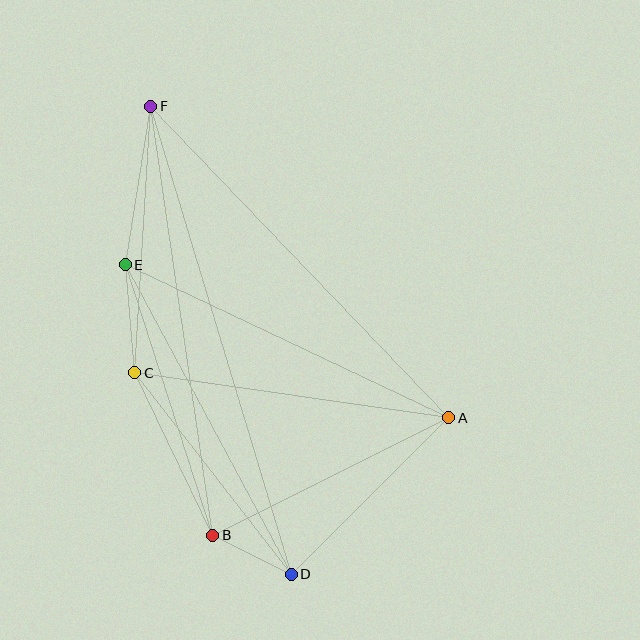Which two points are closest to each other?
Points B and D are closest to each other.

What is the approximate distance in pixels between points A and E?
The distance between A and E is approximately 358 pixels.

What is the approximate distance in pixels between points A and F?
The distance between A and F is approximately 431 pixels.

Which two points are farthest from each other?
Points D and F are farthest from each other.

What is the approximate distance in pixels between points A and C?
The distance between A and C is approximately 317 pixels.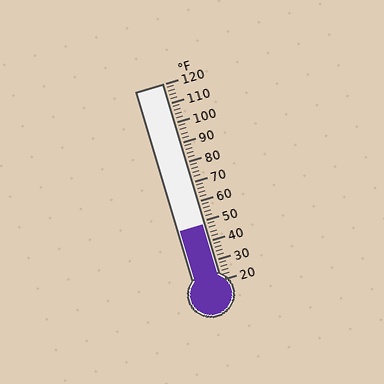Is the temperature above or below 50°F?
The temperature is below 50°F.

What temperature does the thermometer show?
The thermometer shows approximately 48°F.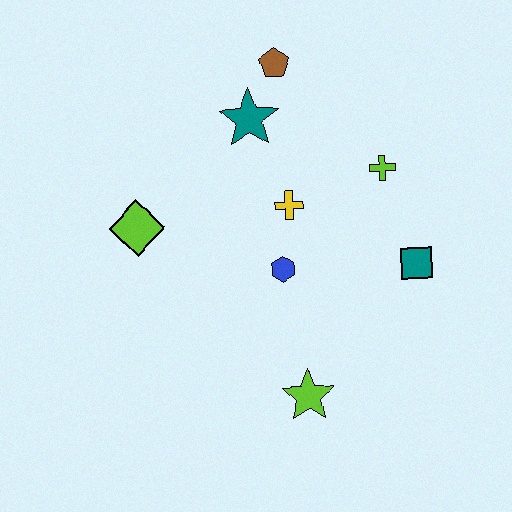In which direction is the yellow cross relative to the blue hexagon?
The yellow cross is above the blue hexagon.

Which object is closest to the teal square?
The lime cross is closest to the teal square.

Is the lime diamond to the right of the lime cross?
No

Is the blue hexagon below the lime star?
No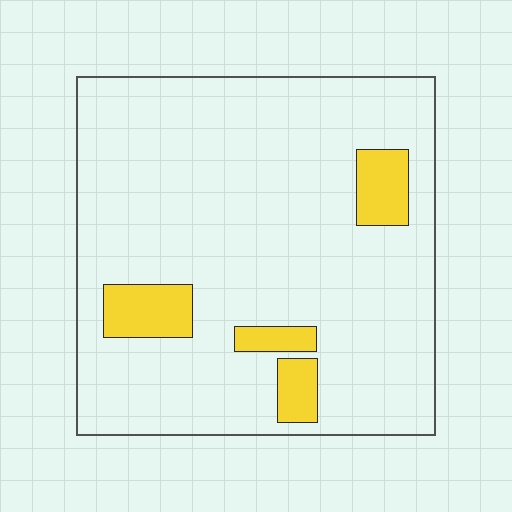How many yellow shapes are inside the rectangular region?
4.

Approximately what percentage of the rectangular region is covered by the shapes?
Approximately 10%.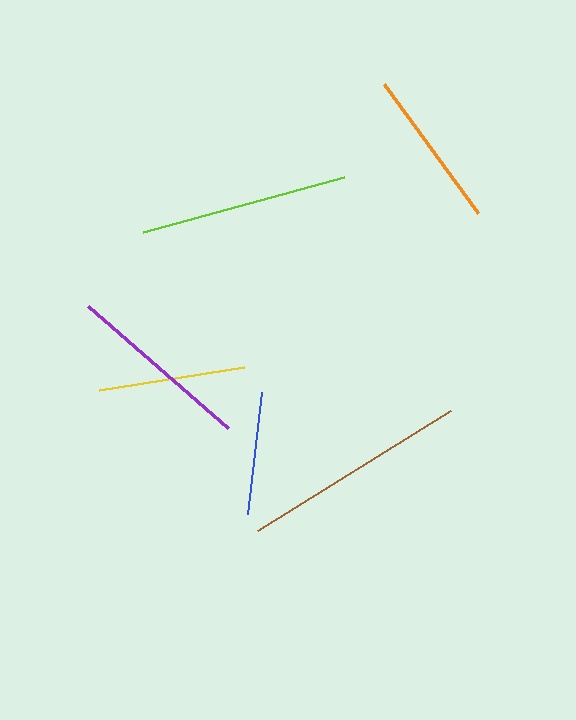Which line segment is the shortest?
The blue line is the shortest at approximately 124 pixels.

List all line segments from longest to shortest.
From longest to shortest: brown, lime, purple, orange, yellow, blue.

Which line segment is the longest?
The brown line is the longest at approximately 227 pixels.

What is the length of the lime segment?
The lime segment is approximately 209 pixels long.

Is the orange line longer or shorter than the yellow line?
The orange line is longer than the yellow line.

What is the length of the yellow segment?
The yellow segment is approximately 146 pixels long.